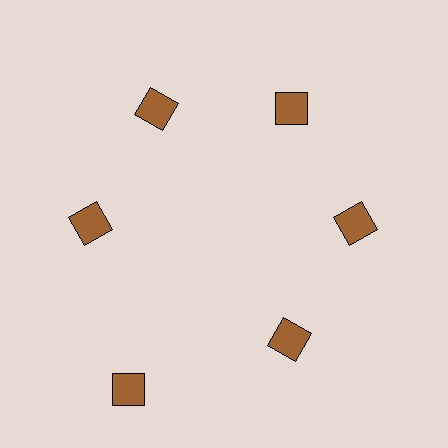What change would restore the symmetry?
The symmetry would be restored by moving it inward, back onto the ring so that all 6 diamonds sit at equal angles and equal distance from the center.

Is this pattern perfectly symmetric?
No. The 6 brown diamonds are arranged in a ring, but one element near the 7 o'clock position is pushed outward from the center, breaking the 6-fold rotational symmetry.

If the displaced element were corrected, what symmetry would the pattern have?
It would have 6-fold rotational symmetry — the pattern would map onto itself every 60 degrees.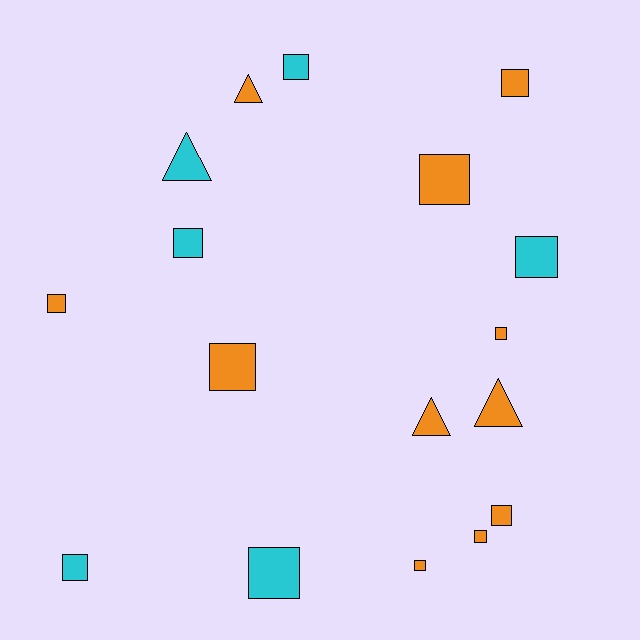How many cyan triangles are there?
There is 1 cyan triangle.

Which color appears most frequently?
Orange, with 11 objects.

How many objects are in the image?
There are 17 objects.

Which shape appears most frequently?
Square, with 13 objects.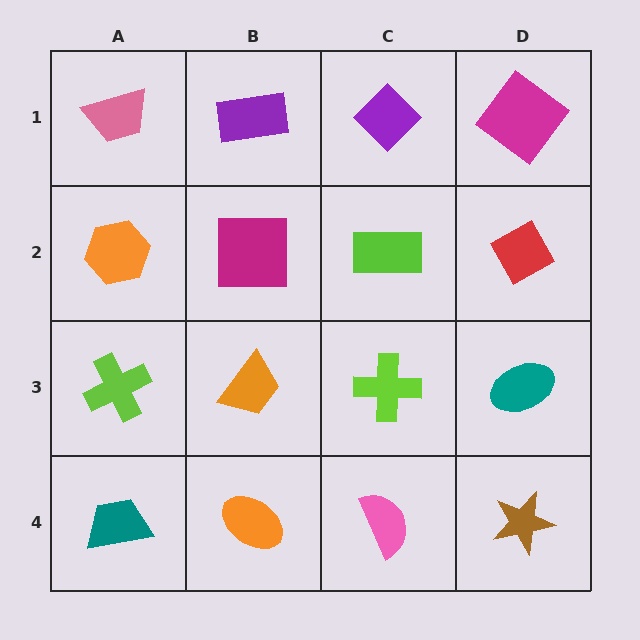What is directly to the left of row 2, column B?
An orange hexagon.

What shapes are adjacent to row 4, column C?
A lime cross (row 3, column C), an orange ellipse (row 4, column B), a brown star (row 4, column D).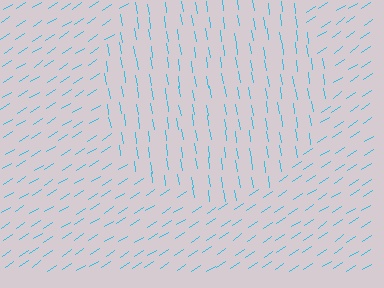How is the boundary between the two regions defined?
The boundary is defined purely by a change in line orientation (approximately 66 degrees difference). All lines are the same color and thickness.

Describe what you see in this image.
The image is filled with small cyan line segments. A circle region in the image has lines oriented differently from the surrounding lines, creating a visible texture boundary.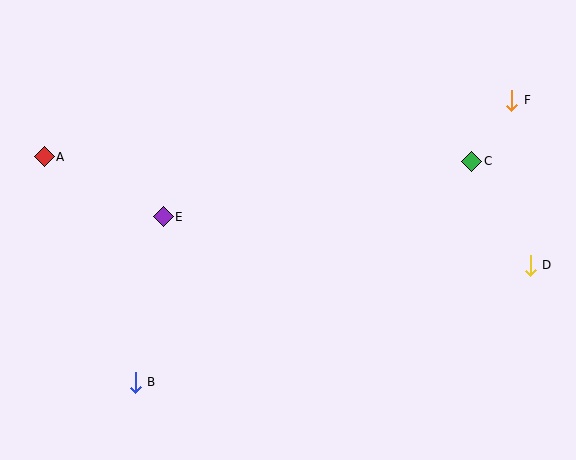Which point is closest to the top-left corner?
Point A is closest to the top-left corner.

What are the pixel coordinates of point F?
Point F is at (512, 100).